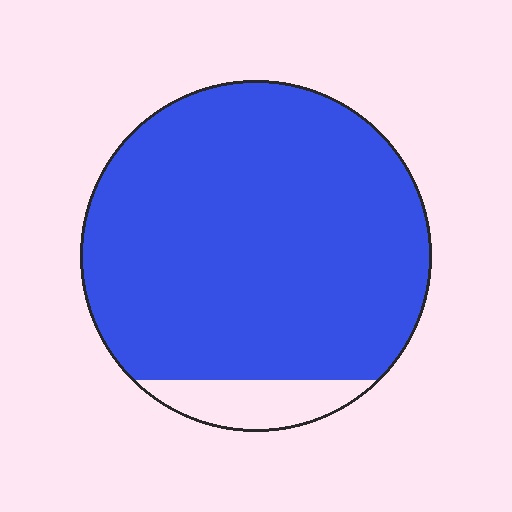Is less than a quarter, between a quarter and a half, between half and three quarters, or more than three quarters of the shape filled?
More than three quarters.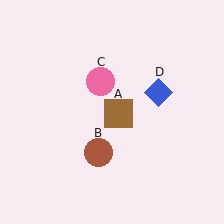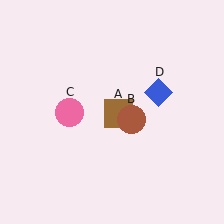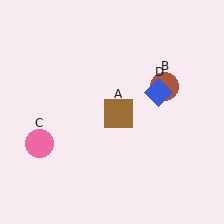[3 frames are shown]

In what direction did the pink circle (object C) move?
The pink circle (object C) moved down and to the left.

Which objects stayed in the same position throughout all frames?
Brown square (object A) and blue diamond (object D) remained stationary.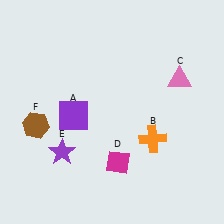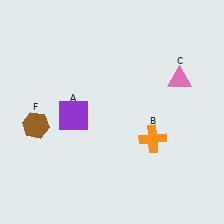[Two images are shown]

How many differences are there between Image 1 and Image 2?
There are 2 differences between the two images.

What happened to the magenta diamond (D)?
The magenta diamond (D) was removed in Image 2. It was in the bottom-right area of Image 1.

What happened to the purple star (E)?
The purple star (E) was removed in Image 2. It was in the bottom-left area of Image 1.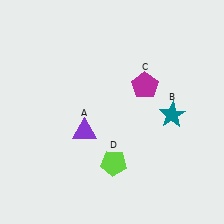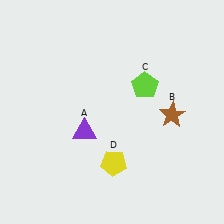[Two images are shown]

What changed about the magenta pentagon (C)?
In Image 1, C is magenta. In Image 2, it changed to lime.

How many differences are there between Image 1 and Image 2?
There are 3 differences between the two images.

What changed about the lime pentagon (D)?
In Image 1, D is lime. In Image 2, it changed to yellow.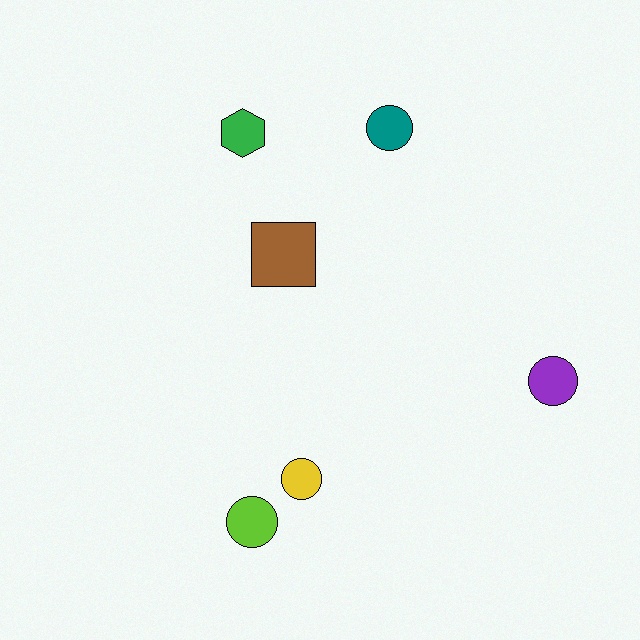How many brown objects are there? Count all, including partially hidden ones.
There is 1 brown object.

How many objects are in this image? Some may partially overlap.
There are 6 objects.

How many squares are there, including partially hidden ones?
There is 1 square.